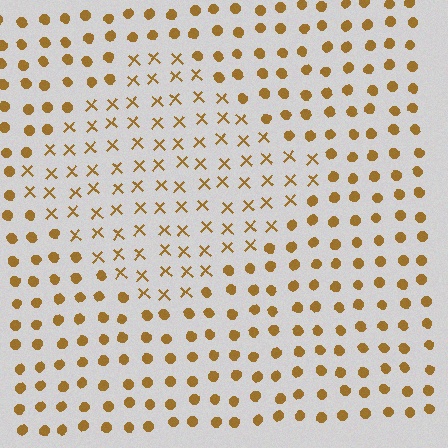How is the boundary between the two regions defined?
The boundary is defined by a change in element shape: X marks inside vs. circles outside. All elements share the same color and spacing.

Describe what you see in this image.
The image is filled with small brown elements arranged in a uniform grid. A diamond-shaped region contains X marks, while the surrounding area contains circles. The boundary is defined purely by the change in element shape.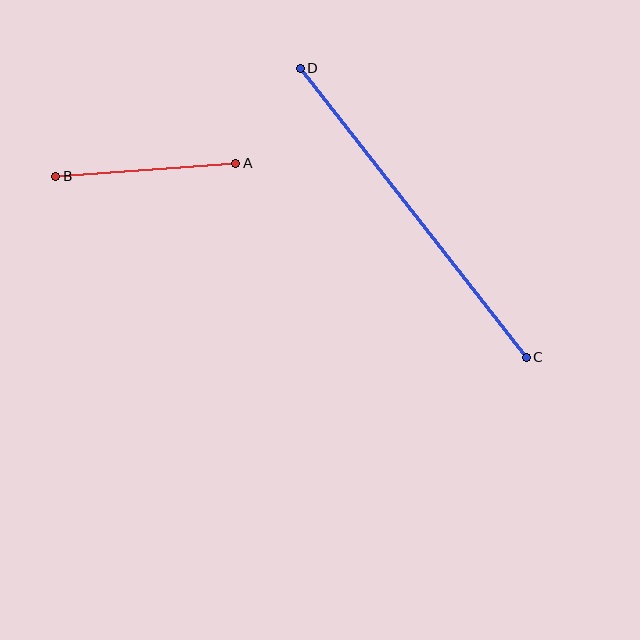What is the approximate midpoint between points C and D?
The midpoint is at approximately (413, 213) pixels.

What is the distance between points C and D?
The distance is approximately 367 pixels.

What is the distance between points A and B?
The distance is approximately 180 pixels.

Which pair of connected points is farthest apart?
Points C and D are farthest apart.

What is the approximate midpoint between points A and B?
The midpoint is at approximately (146, 170) pixels.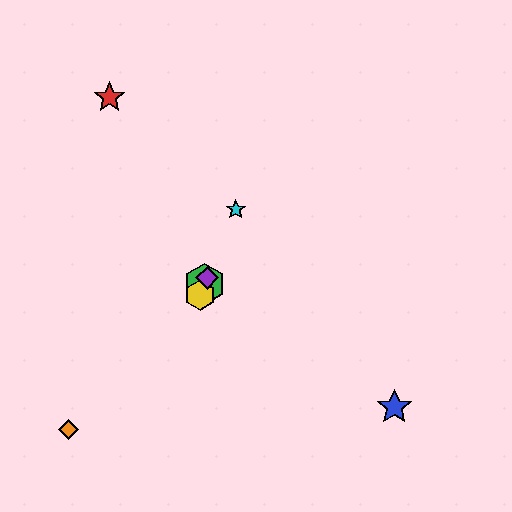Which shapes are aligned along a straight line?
The green hexagon, the yellow hexagon, the purple diamond, the cyan star are aligned along a straight line.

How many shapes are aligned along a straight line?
4 shapes (the green hexagon, the yellow hexagon, the purple diamond, the cyan star) are aligned along a straight line.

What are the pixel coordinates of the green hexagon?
The green hexagon is at (205, 284).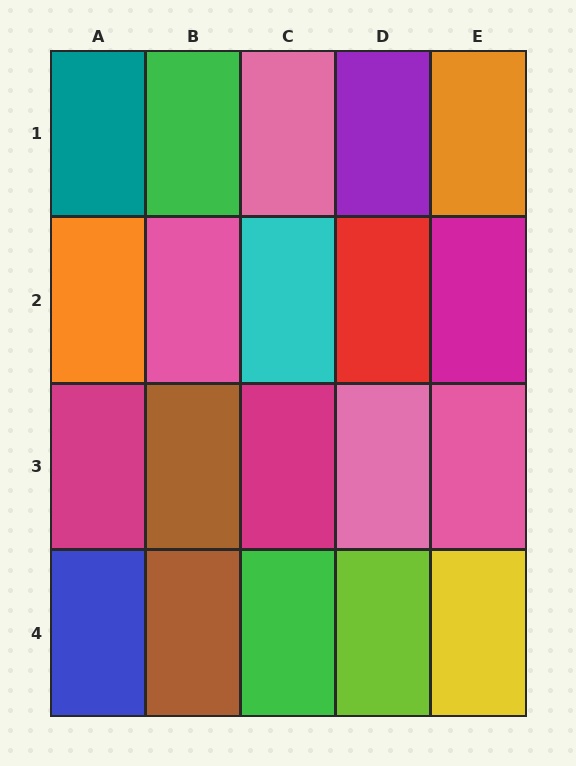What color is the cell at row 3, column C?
Magenta.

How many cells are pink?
4 cells are pink.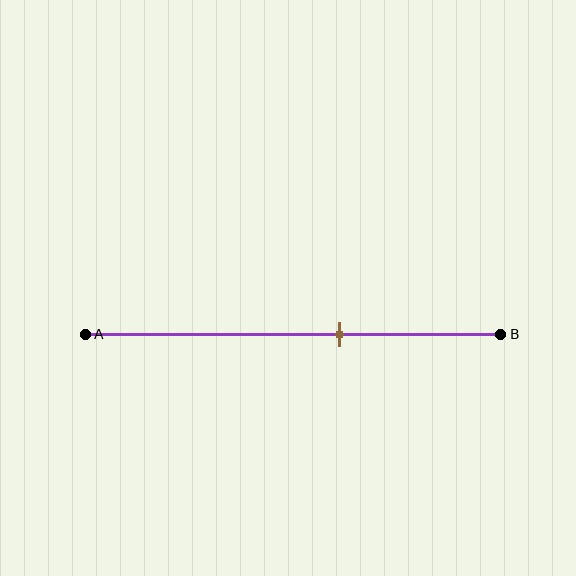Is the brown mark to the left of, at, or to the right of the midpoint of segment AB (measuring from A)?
The brown mark is to the right of the midpoint of segment AB.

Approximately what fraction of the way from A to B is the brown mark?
The brown mark is approximately 60% of the way from A to B.